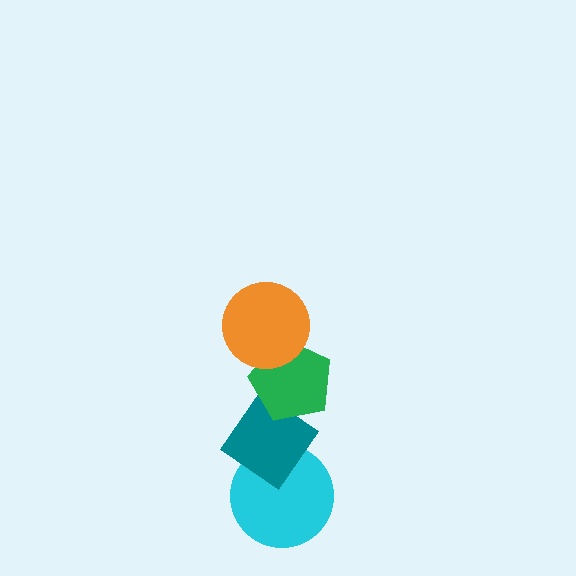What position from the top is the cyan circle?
The cyan circle is 4th from the top.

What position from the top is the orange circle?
The orange circle is 1st from the top.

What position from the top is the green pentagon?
The green pentagon is 2nd from the top.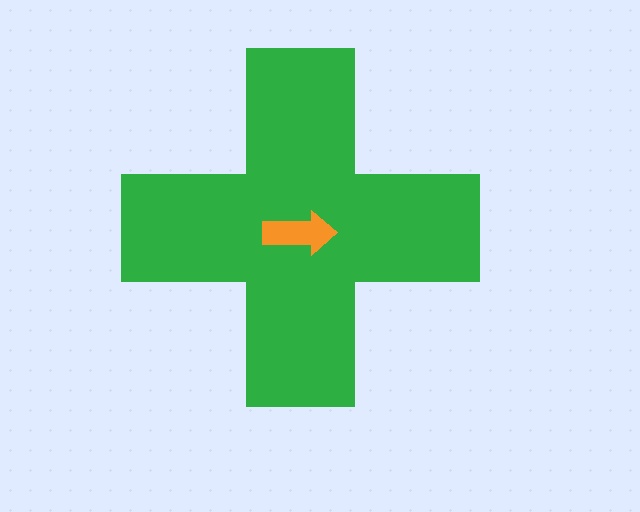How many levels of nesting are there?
2.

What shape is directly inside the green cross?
The orange arrow.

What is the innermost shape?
The orange arrow.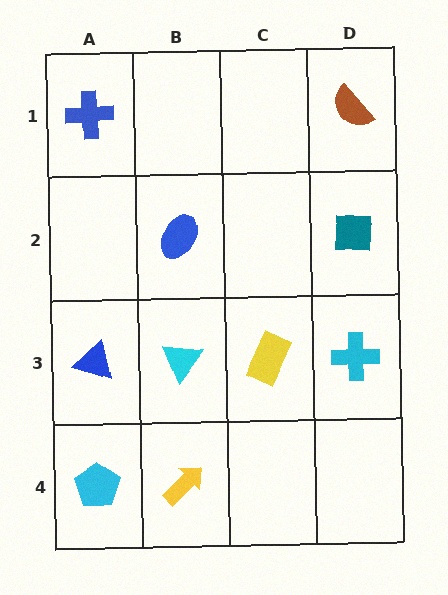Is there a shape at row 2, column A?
No, that cell is empty.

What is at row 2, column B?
A blue ellipse.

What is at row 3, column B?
A cyan triangle.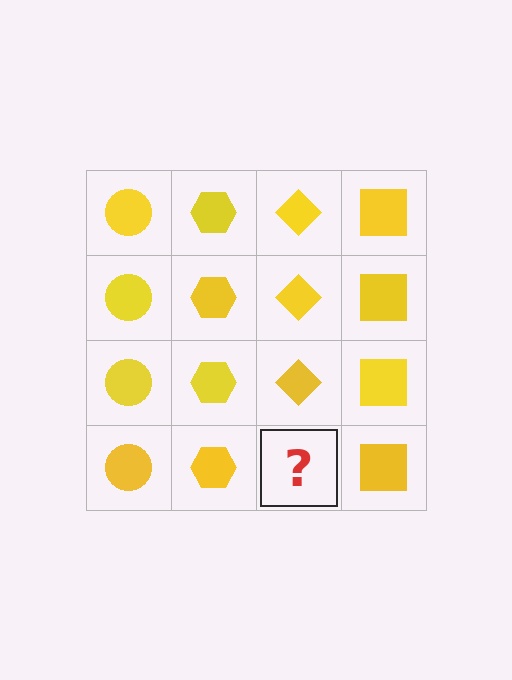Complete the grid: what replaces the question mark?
The question mark should be replaced with a yellow diamond.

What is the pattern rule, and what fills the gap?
The rule is that each column has a consistent shape. The gap should be filled with a yellow diamond.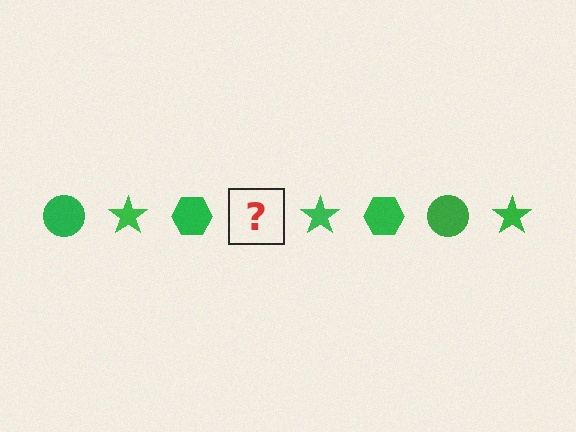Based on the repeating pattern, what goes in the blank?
The blank should be a green circle.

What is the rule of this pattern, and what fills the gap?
The rule is that the pattern cycles through circle, star, hexagon shapes in green. The gap should be filled with a green circle.